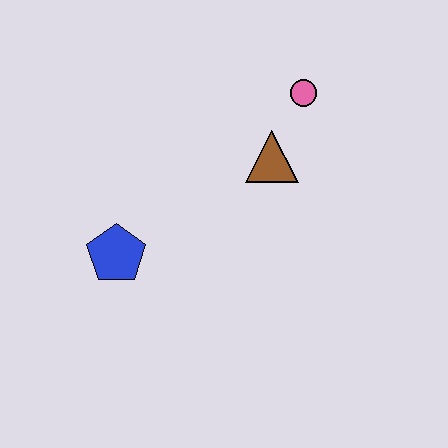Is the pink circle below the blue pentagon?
No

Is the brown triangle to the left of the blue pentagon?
No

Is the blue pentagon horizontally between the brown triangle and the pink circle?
No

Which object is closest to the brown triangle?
The pink circle is closest to the brown triangle.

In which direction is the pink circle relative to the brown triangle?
The pink circle is above the brown triangle.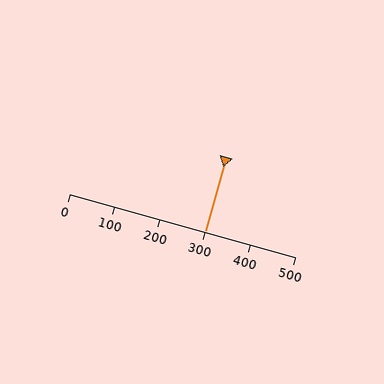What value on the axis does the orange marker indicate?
The marker indicates approximately 300.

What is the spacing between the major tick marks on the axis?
The major ticks are spaced 100 apart.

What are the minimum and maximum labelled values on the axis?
The axis runs from 0 to 500.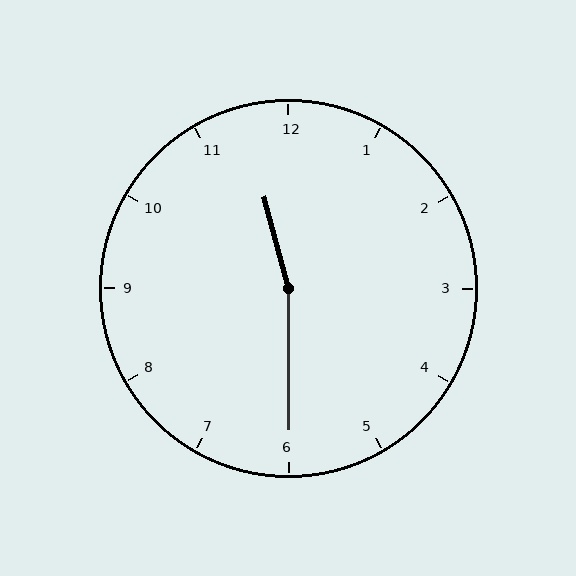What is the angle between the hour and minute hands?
Approximately 165 degrees.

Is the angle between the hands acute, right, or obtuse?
It is obtuse.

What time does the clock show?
11:30.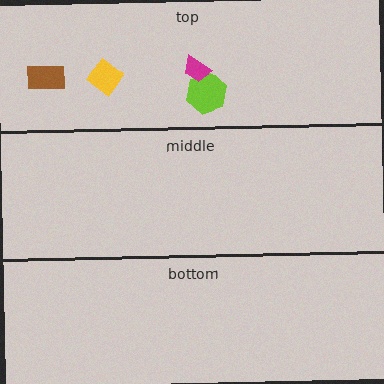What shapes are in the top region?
The yellow diamond, the brown rectangle, the lime hexagon, the magenta trapezoid.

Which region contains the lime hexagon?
The top region.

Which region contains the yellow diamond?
The top region.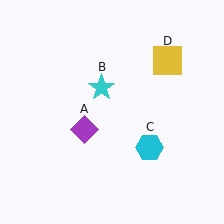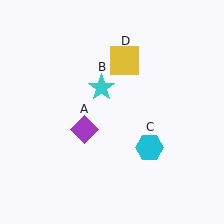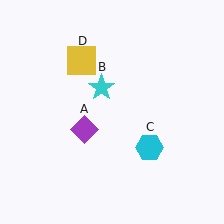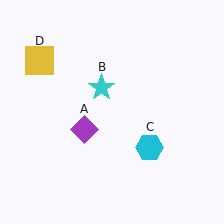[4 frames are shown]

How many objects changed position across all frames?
1 object changed position: yellow square (object D).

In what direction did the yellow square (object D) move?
The yellow square (object D) moved left.